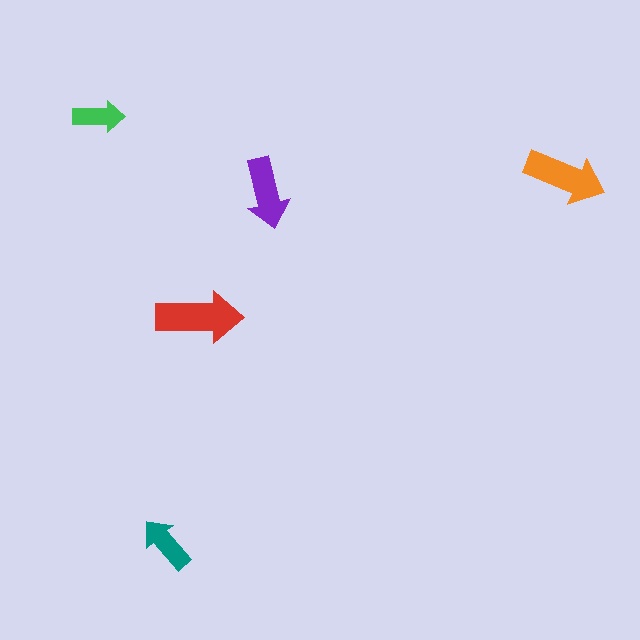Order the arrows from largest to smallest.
the red one, the orange one, the purple one, the teal one, the green one.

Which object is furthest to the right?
The orange arrow is rightmost.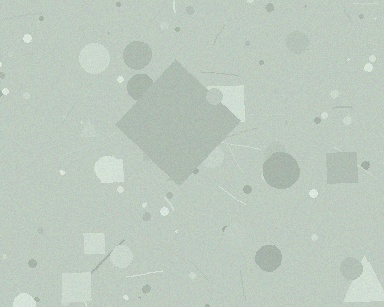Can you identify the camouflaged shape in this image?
The camouflaged shape is a diamond.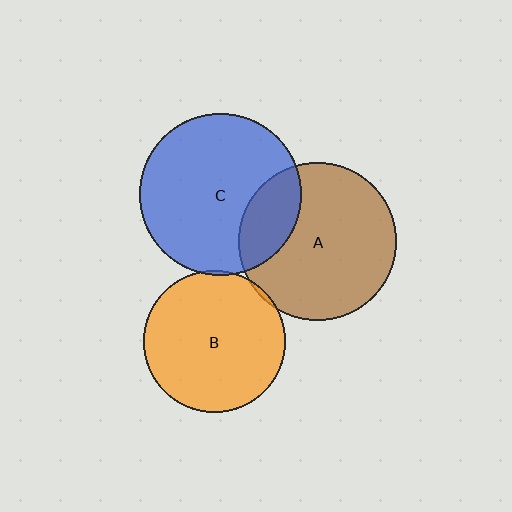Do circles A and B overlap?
Yes.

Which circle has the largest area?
Circle C (blue).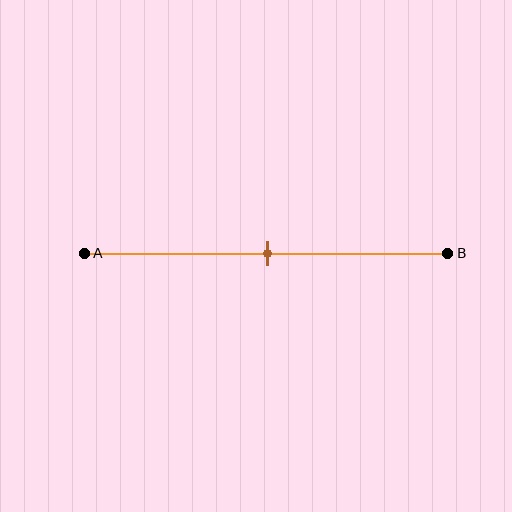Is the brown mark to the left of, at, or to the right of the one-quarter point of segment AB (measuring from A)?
The brown mark is to the right of the one-quarter point of segment AB.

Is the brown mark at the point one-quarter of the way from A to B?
No, the mark is at about 50% from A, not at the 25% one-quarter point.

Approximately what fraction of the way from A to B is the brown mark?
The brown mark is approximately 50% of the way from A to B.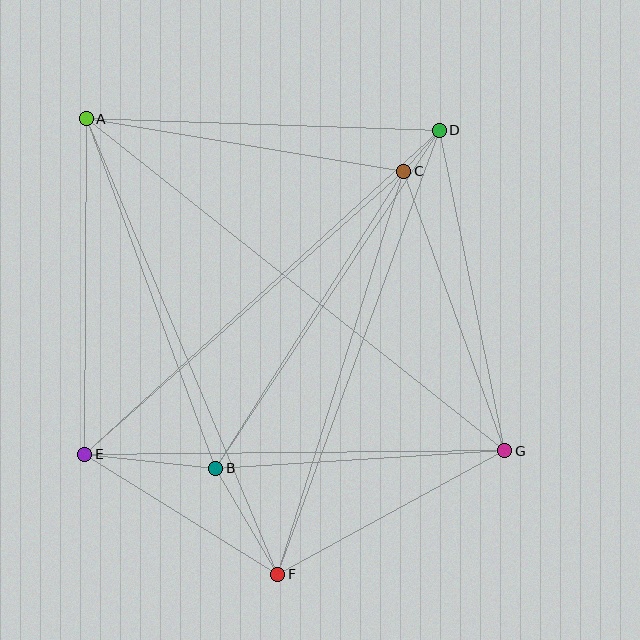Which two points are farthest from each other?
Points A and G are farthest from each other.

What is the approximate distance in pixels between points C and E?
The distance between C and E is approximately 426 pixels.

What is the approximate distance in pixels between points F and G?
The distance between F and G is approximately 259 pixels.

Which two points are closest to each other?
Points C and D are closest to each other.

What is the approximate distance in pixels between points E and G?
The distance between E and G is approximately 420 pixels.